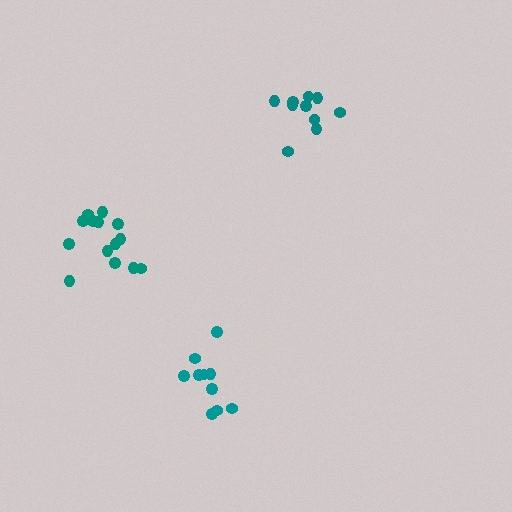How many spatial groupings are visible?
There are 3 spatial groupings.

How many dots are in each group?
Group 1: 10 dots, Group 2: 10 dots, Group 3: 14 dots (34 total).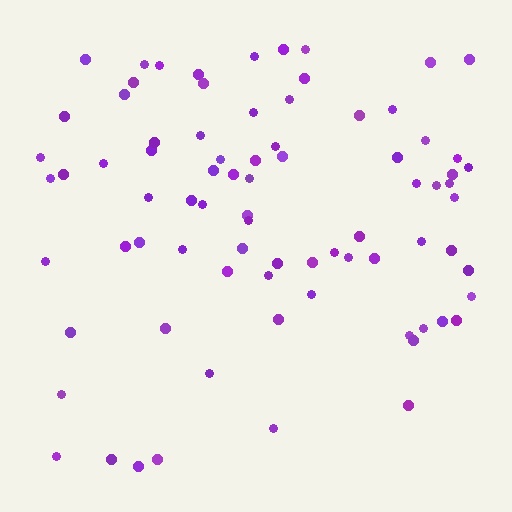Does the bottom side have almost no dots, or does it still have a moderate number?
Still a moderate number, just noticeably fewer than the top.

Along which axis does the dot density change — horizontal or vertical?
Vertical.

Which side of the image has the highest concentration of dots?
The top.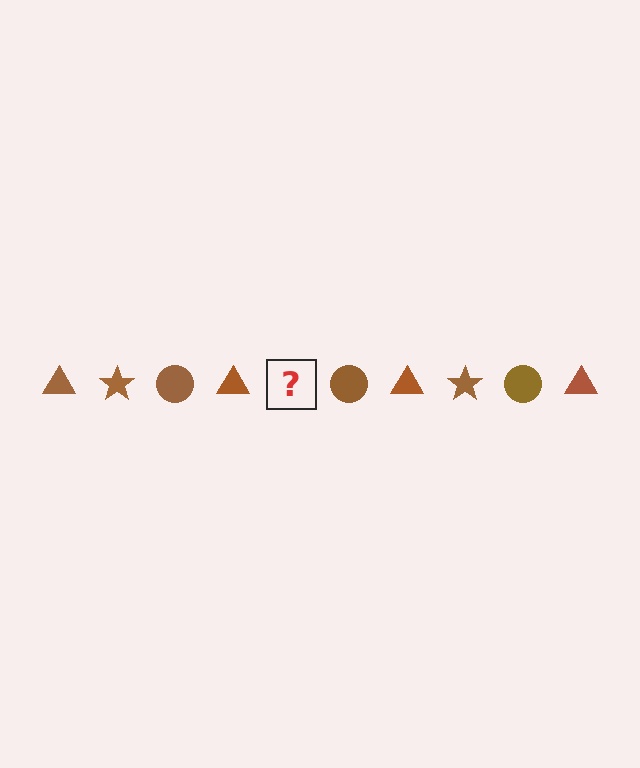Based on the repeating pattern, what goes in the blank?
The blank should be a brown star.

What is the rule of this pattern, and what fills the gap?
The rule is that the pattern cycles through triangle, star, circle shapes in brown. The gap should be filled with a brown star.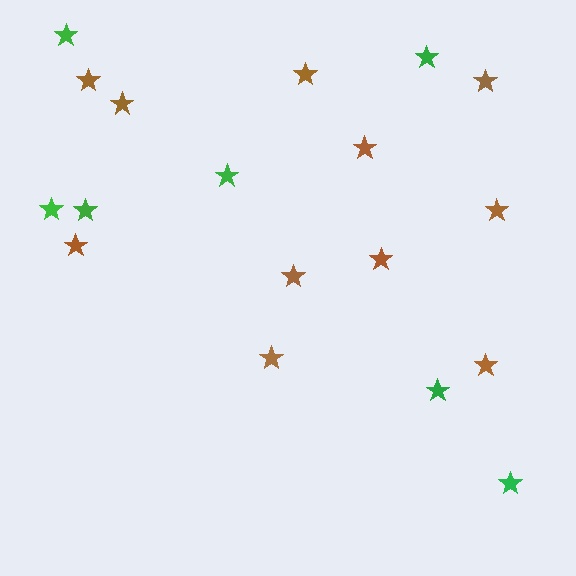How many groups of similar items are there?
There are 2 groups: one group of brown stars (11) and one group of green stars (7).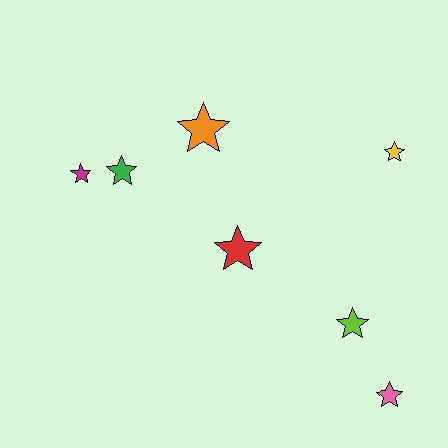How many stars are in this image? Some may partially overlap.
There are 7 stars.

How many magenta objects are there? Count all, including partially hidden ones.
There is 1 magenta object.